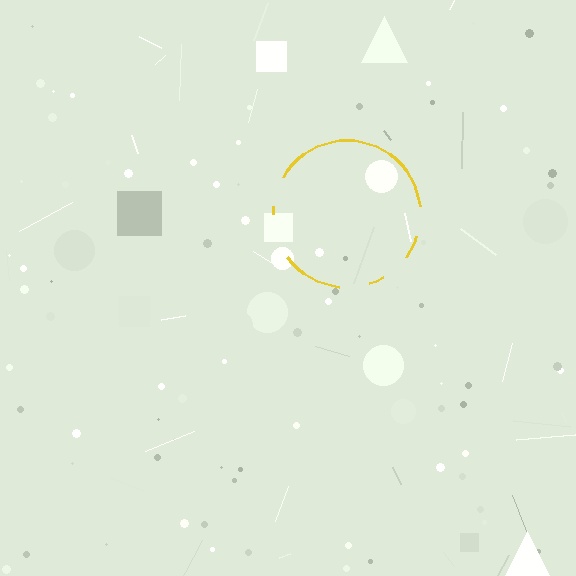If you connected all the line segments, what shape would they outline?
They would outline a circle.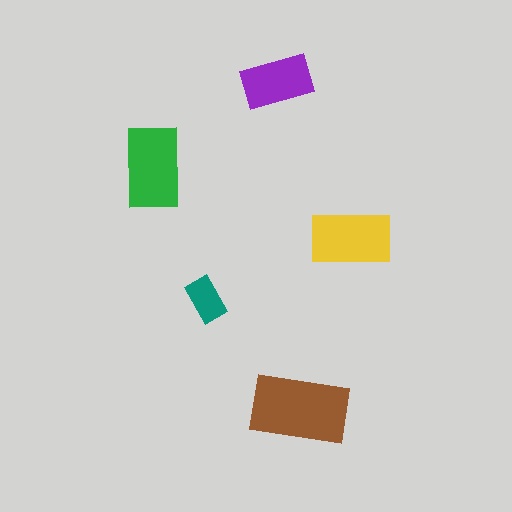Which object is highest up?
The purple rectangle is topmost.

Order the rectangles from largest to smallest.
the brown one, the green one, the yellow one, the purple one, the teal one.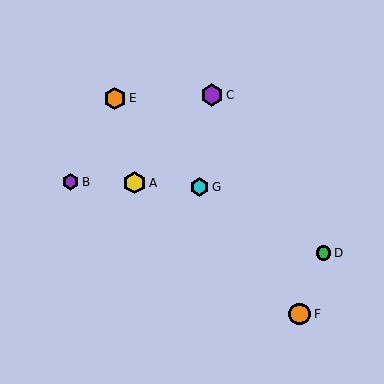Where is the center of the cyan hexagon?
The center of the cyan hexagon is at (199, 187).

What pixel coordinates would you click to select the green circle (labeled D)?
Click at (324, 253) to select the green circle D.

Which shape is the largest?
The orange hexagon (labeled E) is the largest.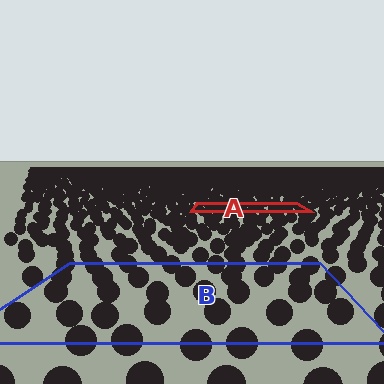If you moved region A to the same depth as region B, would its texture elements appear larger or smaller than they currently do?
They would appear larger. At a closer depth, the same texture elements are projected at a bigger on-screen size.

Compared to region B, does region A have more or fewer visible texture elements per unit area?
Region A has more texture elements per unit area — they are packed more densely because it is farther away.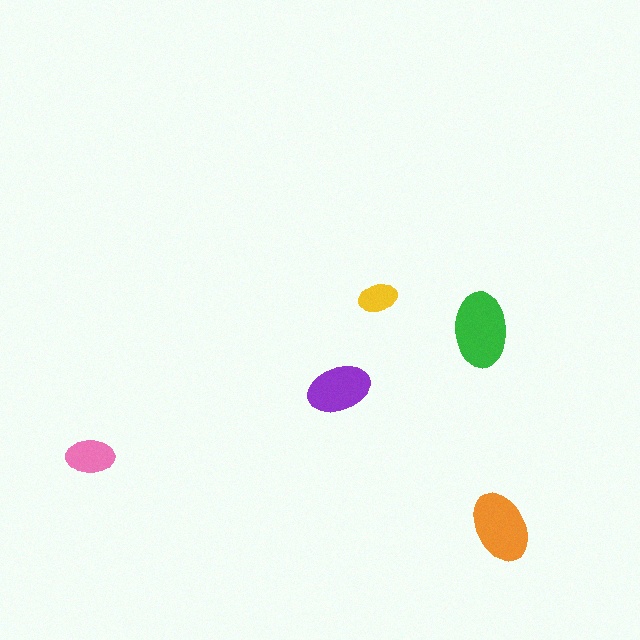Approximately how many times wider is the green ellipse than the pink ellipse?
About 1.5 times wider.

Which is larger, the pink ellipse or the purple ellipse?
The purple one.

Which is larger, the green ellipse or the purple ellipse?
The green one.